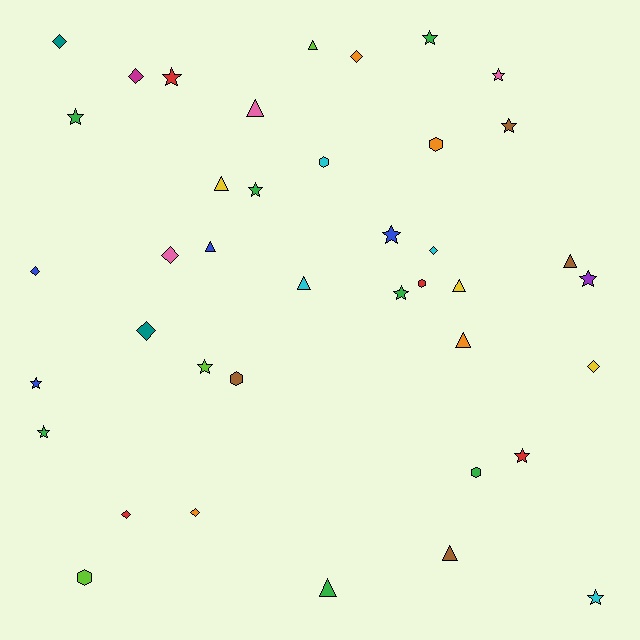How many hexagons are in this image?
There are 6 hexagons.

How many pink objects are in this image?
There are 3 pink objects.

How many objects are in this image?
There are 40 objects.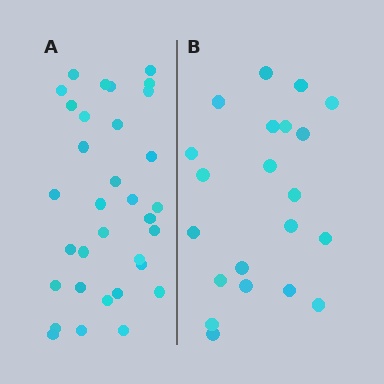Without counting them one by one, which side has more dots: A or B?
Region A (the left region) has more dots.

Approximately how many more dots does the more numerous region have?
Region A has roughly 12 or so more dots than region B.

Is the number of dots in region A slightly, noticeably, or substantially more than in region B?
Region A has substantially more. The ratio is roughly 1.6 to 1.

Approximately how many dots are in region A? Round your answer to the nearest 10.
About 30 dots. (The exact count is 33, which rounds to 30.)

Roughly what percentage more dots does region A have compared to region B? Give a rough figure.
About 55% more.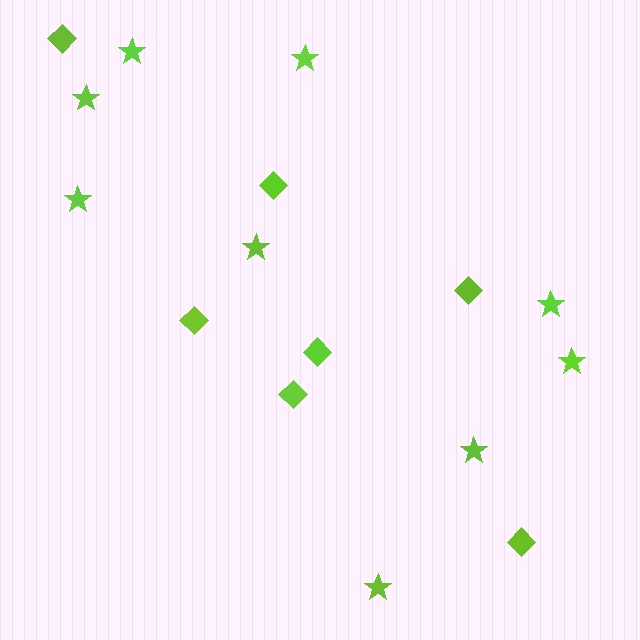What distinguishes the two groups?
There are 2 groups: one group of stars (9) and one group of diamonds (7).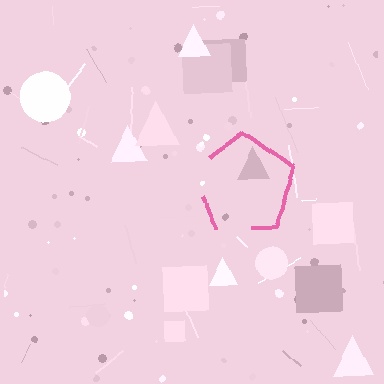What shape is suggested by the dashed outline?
The dashed outline suggests a pentagon.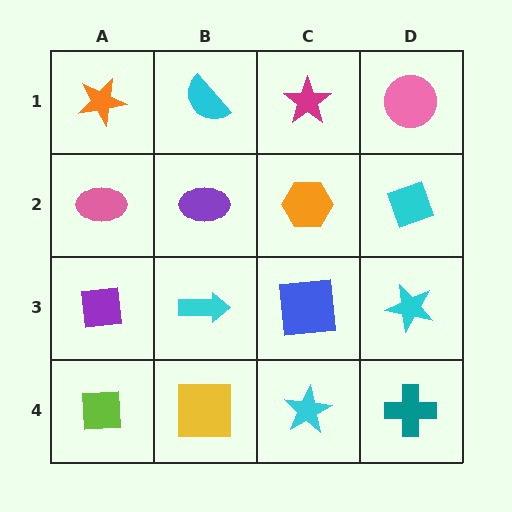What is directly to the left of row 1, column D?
A magenta star.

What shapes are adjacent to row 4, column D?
A cyan star (row 3, column D), a cyan star (row 4, column C).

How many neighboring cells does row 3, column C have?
4.